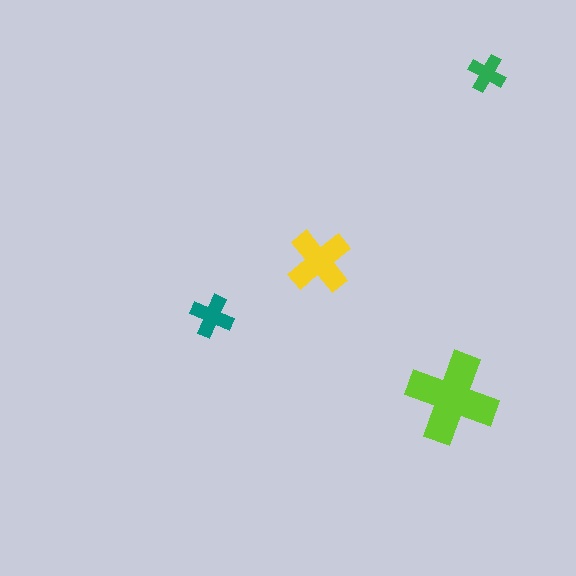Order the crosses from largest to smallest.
the lime one, the yellow one, the teal one, the green one.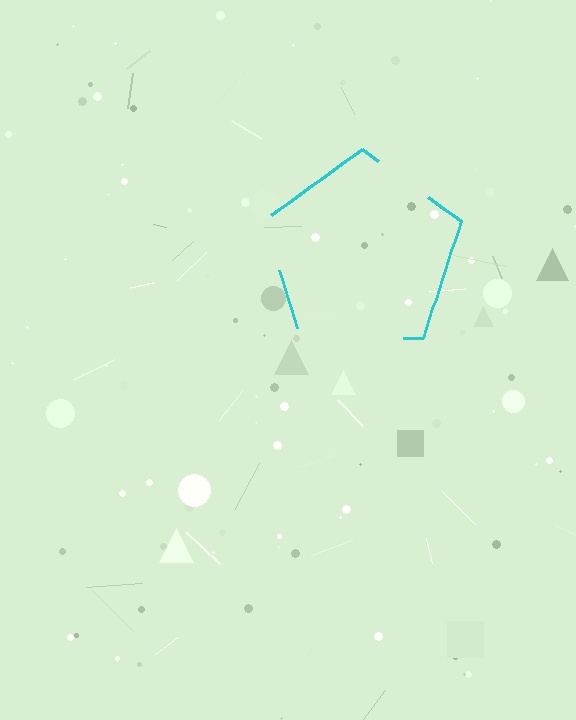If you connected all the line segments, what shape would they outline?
They would outline a pentagon.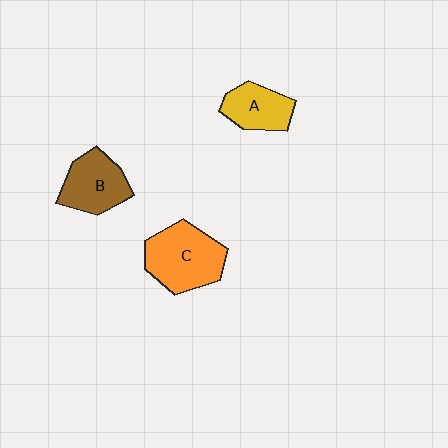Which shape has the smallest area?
Shape A (yellow).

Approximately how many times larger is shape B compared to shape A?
Approximately 1.2 times.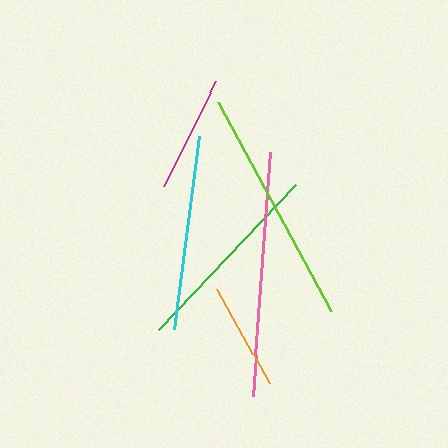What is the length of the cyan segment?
The cyan segment is approximately 194 pixels long.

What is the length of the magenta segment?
The magenta segment is approximately 118 pixels long.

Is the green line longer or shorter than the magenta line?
The green line is longer than the magenta line.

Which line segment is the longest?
The pink line is the longest at approximately 244 pixels.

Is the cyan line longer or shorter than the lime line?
The lime line is longer than the cyan line.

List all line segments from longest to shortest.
From longest to shortest: pink, lime, green, cyan, magenta, orange.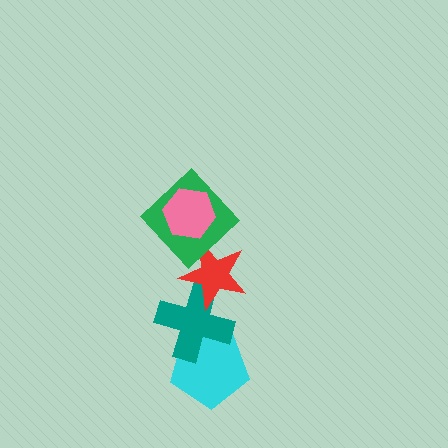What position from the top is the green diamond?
The green diamond is 2nd from the top.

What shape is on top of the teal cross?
The red star is on top of the teal cross.